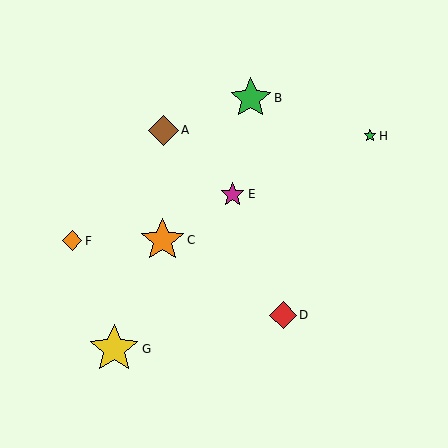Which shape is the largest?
The yellow star (labeled G) is the largest.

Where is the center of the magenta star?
The center of the magenta star is at (233, 194).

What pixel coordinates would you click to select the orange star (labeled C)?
Click at (162, 240) to select the orange star C.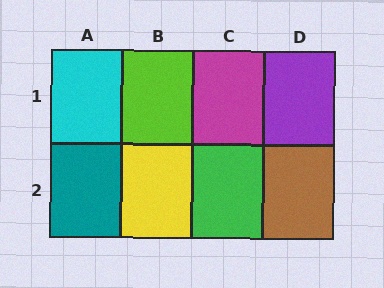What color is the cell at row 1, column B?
Lime.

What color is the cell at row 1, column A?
Cyan.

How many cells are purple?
1 cell is purple.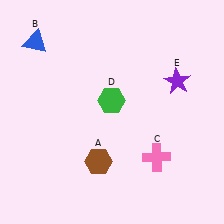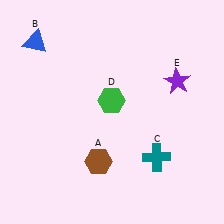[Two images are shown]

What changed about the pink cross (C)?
In Image 1, C is pink. In Image 2, it changed to teal.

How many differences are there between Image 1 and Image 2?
There is 1 difference between the two images.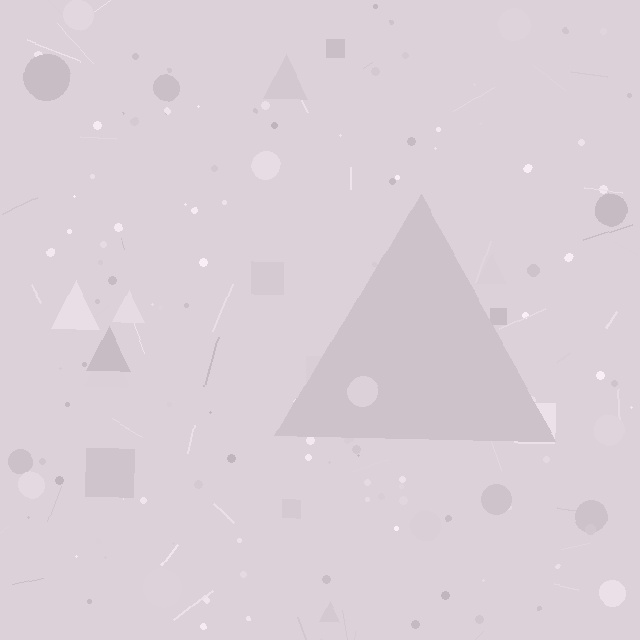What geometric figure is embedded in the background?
A triangle is embedded in the background.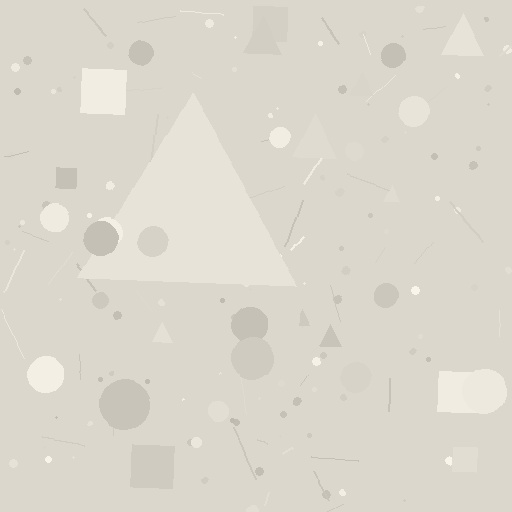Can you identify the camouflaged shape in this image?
The camouflaged shape is a triangle.